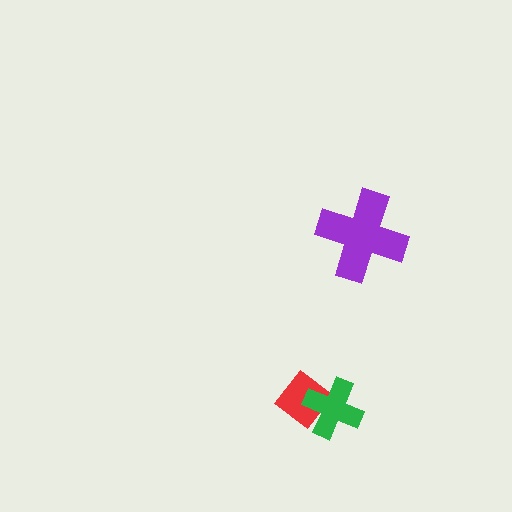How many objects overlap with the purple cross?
0 objects overlap with the purple cross.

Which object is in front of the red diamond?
The green cross is in front of the red diamond.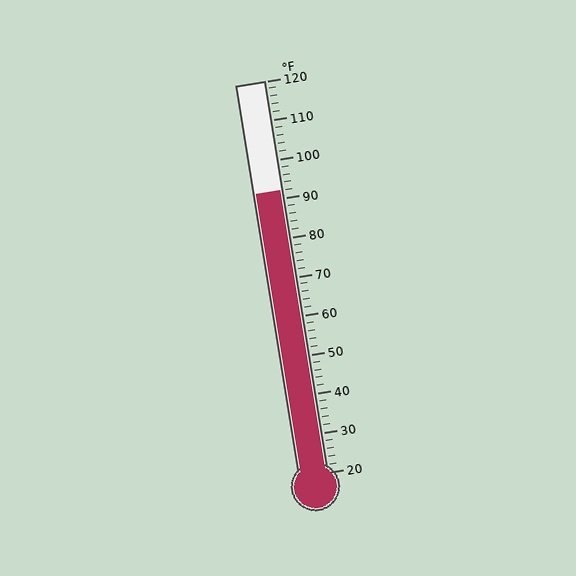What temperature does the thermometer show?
The thermometer shows approximately 92°F.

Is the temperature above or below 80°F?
The temperature is above 80°F.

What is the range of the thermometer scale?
The thermometer scale ranges from 20°F to 120°F.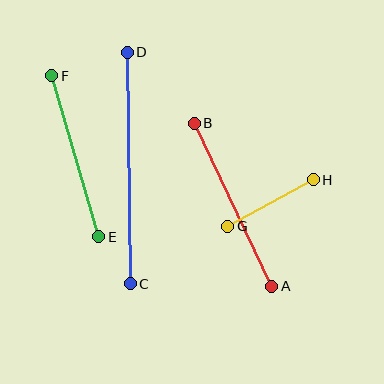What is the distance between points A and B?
The distance is approximately 181 pixels.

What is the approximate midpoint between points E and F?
The midpoint is at approximately (75, 156) pixels.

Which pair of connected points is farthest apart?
Points C and D are farthest apart.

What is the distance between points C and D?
The distance is approximately 231 pixels.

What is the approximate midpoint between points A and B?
The midpoint is at approximately (233, 205) pixels.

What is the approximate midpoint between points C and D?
The midpoint is at approximately (129, 168) pixels.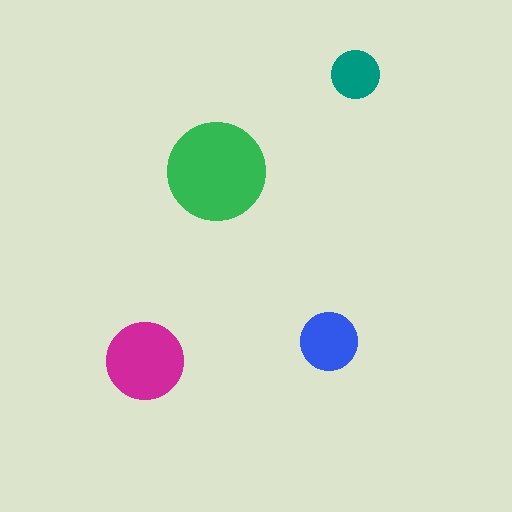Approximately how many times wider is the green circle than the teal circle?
About 2 times wider.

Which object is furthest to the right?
The teal circle is rightmost.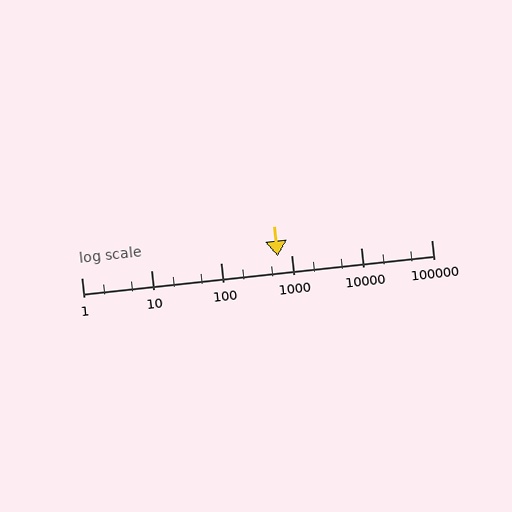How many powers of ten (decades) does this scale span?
The scale spans 5 decades, from 1 to 100000.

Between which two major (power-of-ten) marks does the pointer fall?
The pointer is between 100 and 1000.